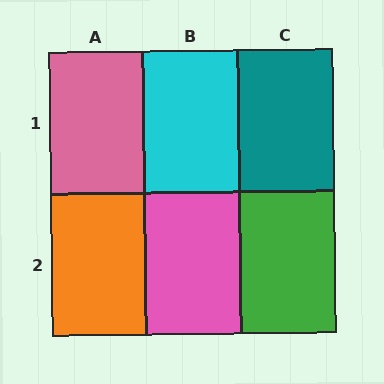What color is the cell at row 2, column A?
Orange.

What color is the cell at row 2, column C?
Green.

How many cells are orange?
1 cell is orange.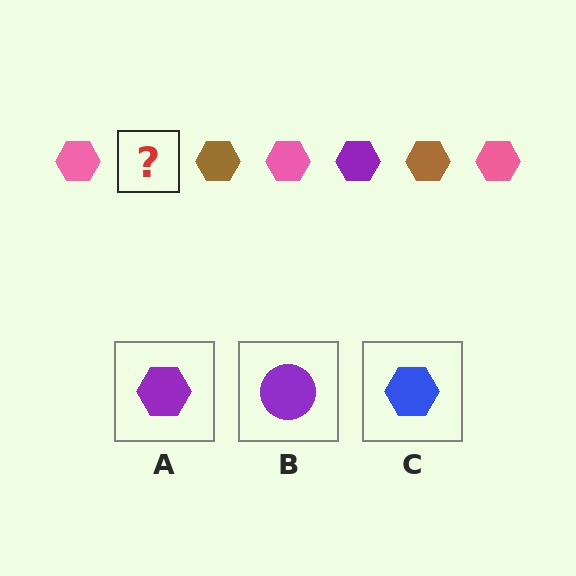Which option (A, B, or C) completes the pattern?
A.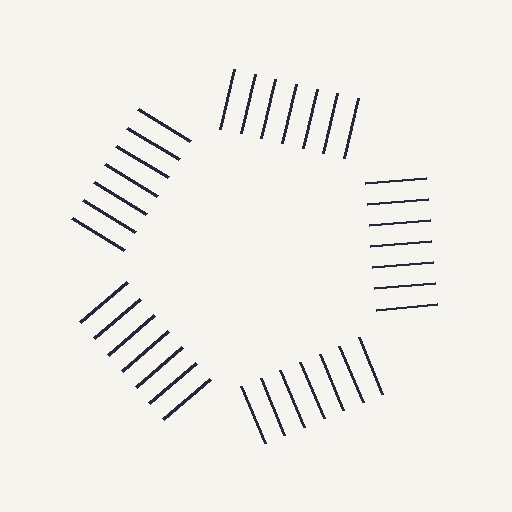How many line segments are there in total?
35 — 7 along each of the 5 edges.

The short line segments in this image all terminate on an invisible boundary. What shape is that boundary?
An illusory pentagon — the line segments terminate on its edges but no continuous stroke is drawn.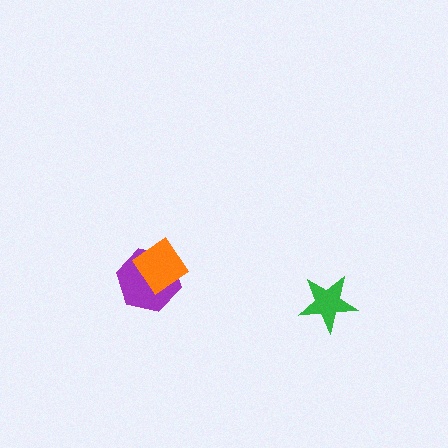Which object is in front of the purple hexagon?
The orange diamond is in front of the purple hexagon.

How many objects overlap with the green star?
0 objects overlap with the green star.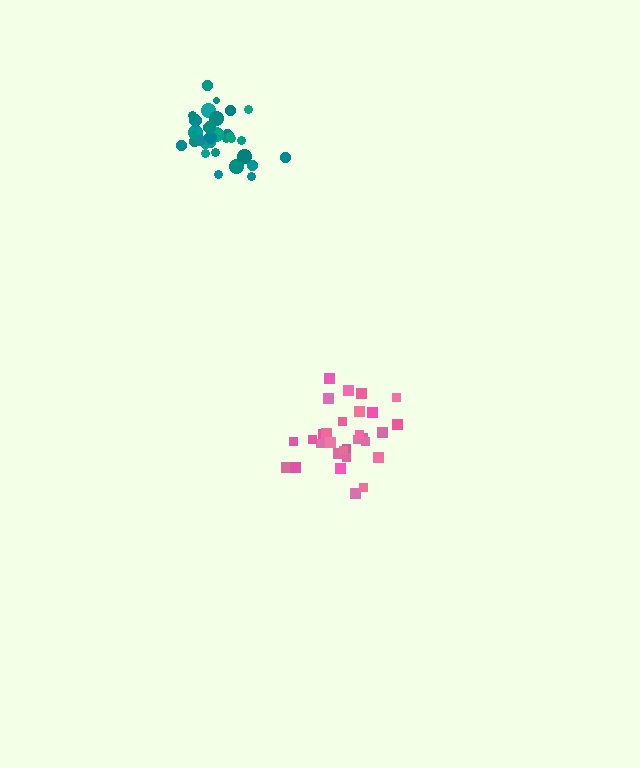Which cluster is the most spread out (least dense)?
Pink.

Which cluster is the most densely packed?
Teal.